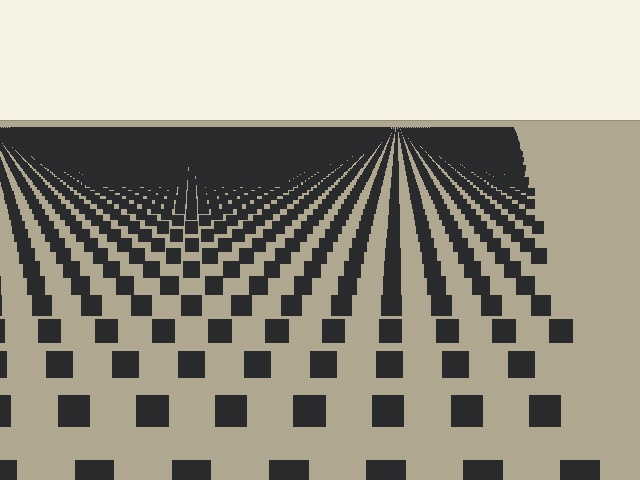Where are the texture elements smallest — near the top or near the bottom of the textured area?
Near the top.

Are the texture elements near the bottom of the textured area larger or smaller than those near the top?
Larger. Near the bottom, elements are closer to the viewer and appear at a bigger on-screen size.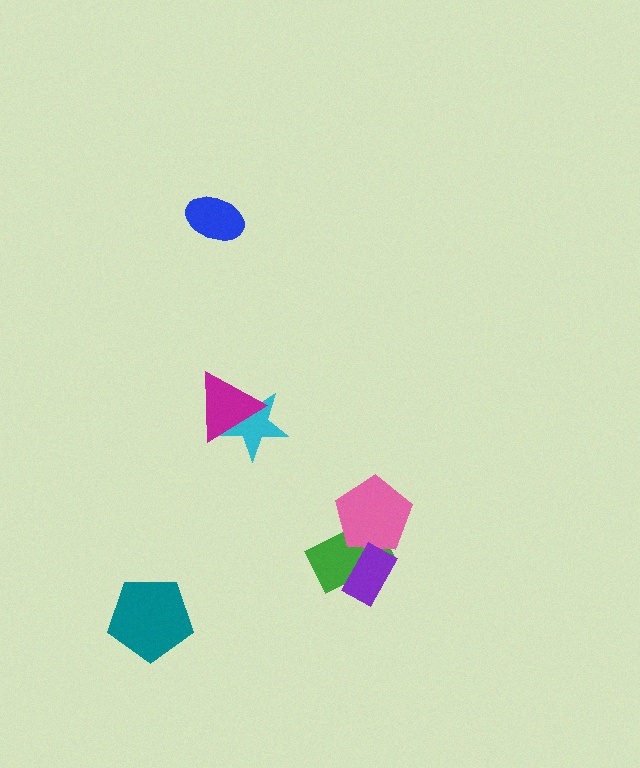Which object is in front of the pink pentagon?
The purple rectangle is in front of the pink pentagon.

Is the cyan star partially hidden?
Yes, it is partially covered by another shape.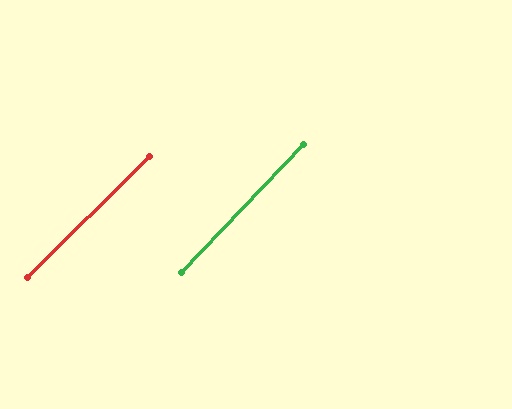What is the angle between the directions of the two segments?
Approximately 1 degree.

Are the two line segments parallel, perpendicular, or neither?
Parallel — their directions differ by only 1.3°.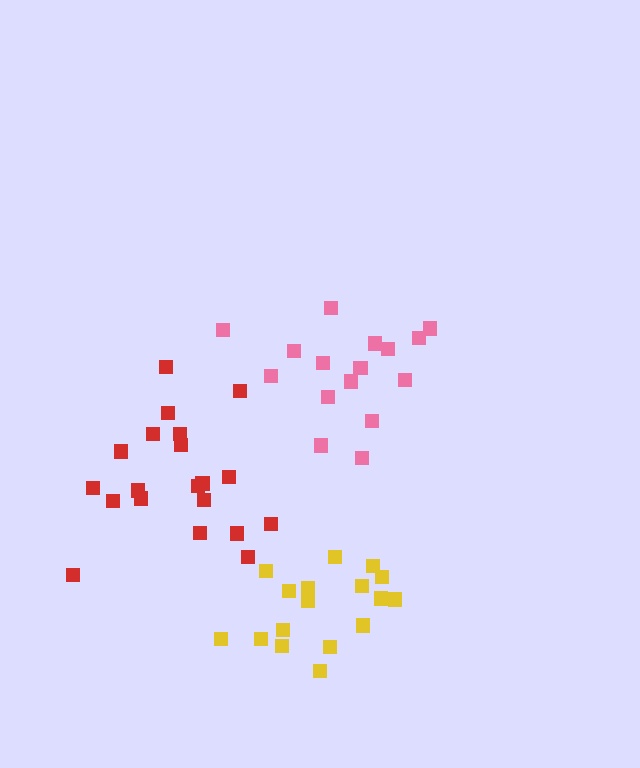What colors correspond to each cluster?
The clusters are colored: yellow, red, pink.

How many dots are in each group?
Group 1: 17 dots, Group 2: 20 dots, Group 3: 16 dots (53 total).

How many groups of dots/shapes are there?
There are 3 groups.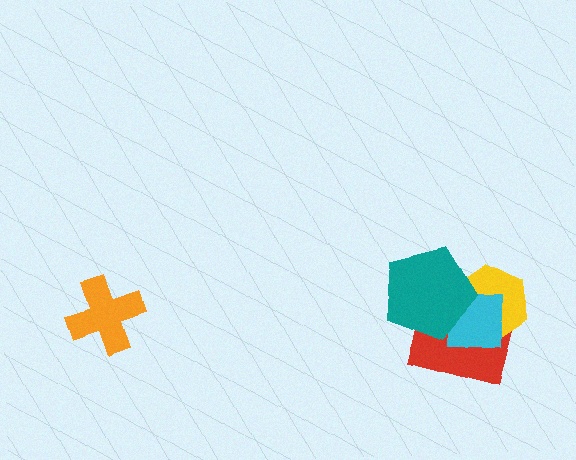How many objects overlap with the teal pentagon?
3 objects overlap with the teal pentagon.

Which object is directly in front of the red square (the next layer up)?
The yellow hexagon is directly in front of the red square.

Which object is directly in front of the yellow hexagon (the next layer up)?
The cyan square is directly in front of the yellow hexagon.